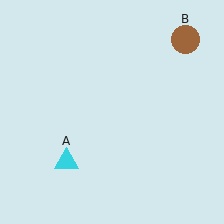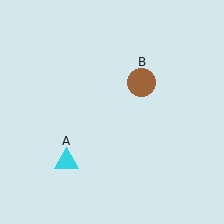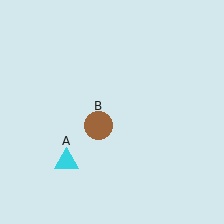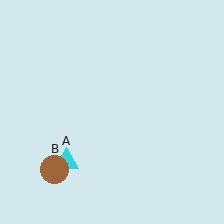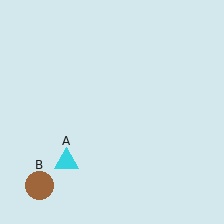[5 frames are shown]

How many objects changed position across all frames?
1 object changed position: brown circle (object B).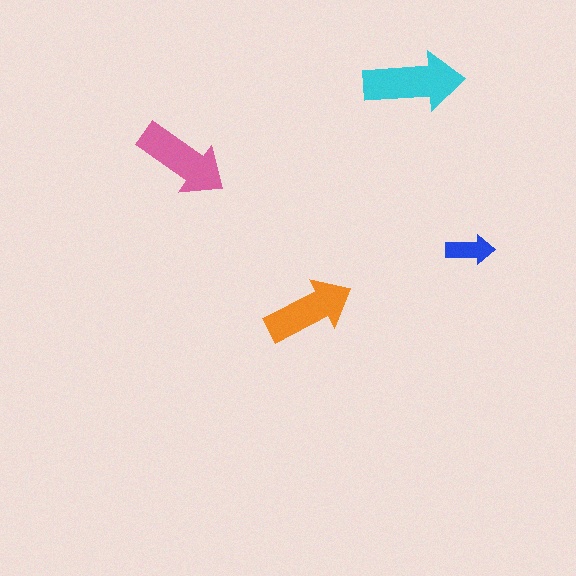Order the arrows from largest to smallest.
the cyan one, the pink one, the orange one, the blue one.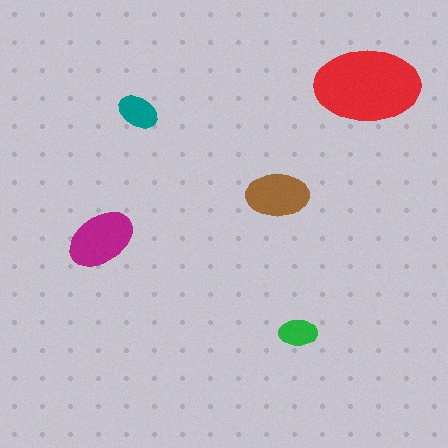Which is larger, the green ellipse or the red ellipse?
The red one.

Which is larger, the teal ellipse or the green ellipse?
The teal one.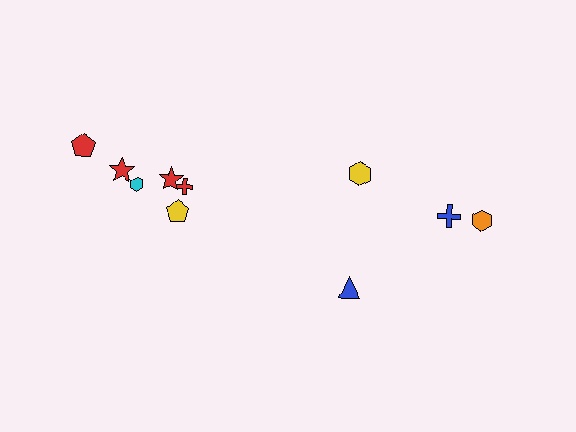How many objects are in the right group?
There are 4 objects.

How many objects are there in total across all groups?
There are 10 objects.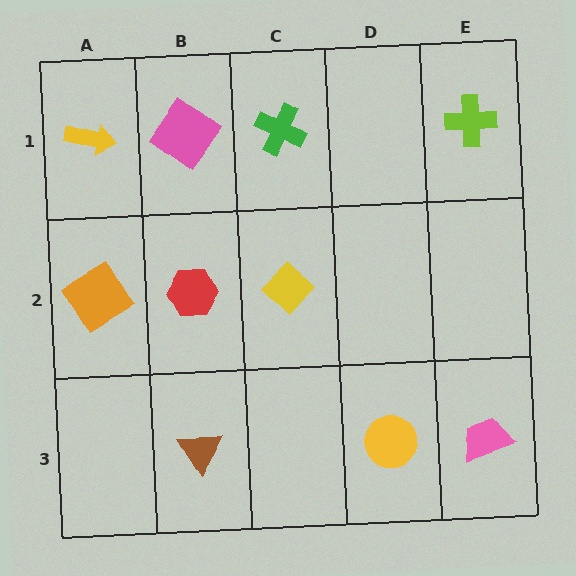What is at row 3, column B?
A brown triangle.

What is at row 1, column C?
A green cross.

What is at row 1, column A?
A yellow arrow.